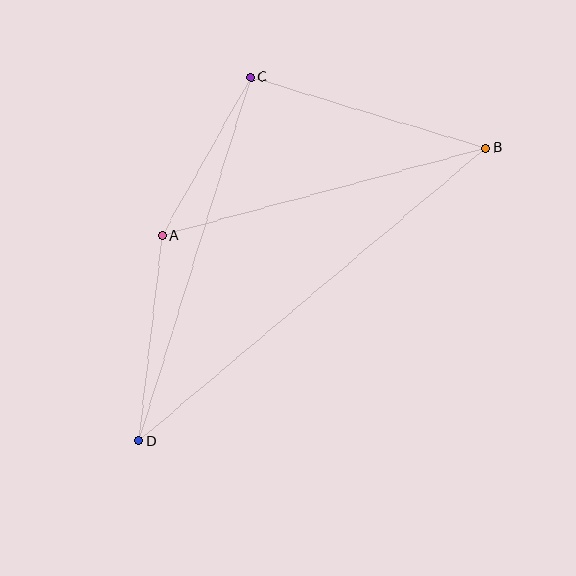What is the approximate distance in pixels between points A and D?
The distance between A and D is approximately 207 pixels.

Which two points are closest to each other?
Points A and C are closest to each other.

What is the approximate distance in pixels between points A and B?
The distance between A and B is approximately 335 pixels.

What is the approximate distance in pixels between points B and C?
The distance between B and C is approximately 245 pixels.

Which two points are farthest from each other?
Points B and D are farthest from each other.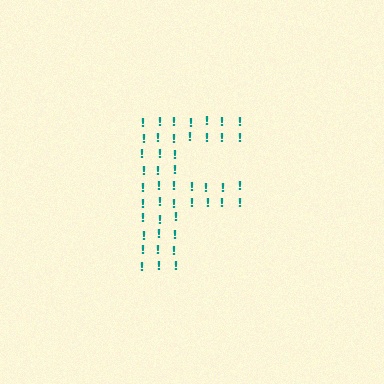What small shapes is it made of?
It is made of small exclamation marks.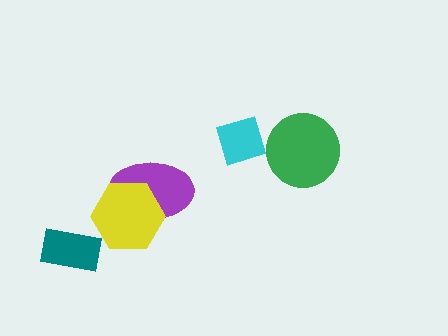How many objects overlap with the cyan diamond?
0 objects overlap with the cyan diamond.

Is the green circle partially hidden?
No, no other shape covers it.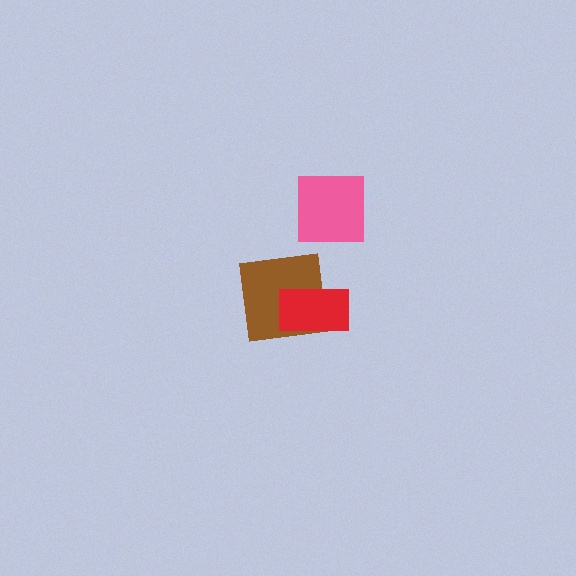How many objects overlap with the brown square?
1 object overlaps with the brown square.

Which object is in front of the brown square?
The red rectangle is in front of the brown square.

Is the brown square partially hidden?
Yes, it is partially covered by another shape.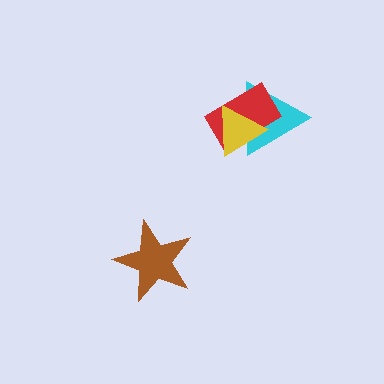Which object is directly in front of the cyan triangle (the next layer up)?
The red rectangle is directly in front of the cyan triangle.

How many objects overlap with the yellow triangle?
2 objects overlap with the yellow triangle.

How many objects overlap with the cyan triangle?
2 objects overlap with the cyan triangle.